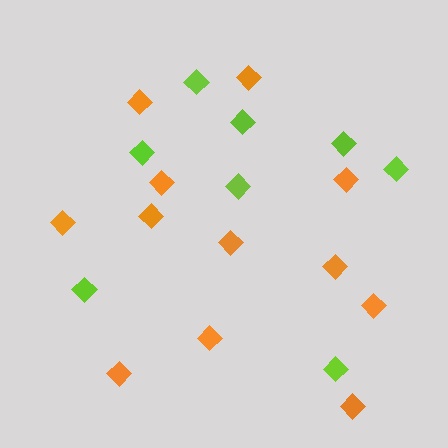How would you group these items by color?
There are 2 groups: one group of lime diamonds (8) and one group of orange diamonds (12).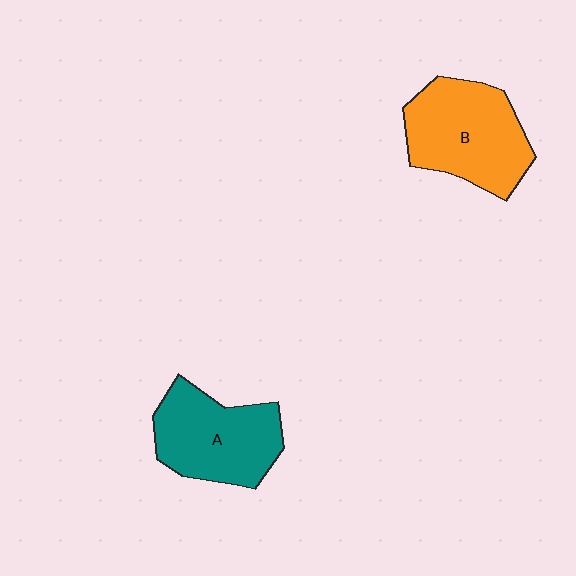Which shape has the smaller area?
Shape A (teal).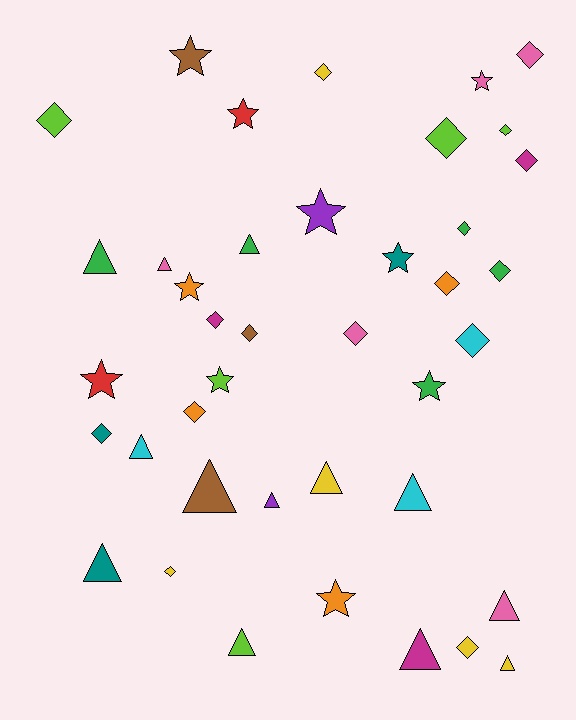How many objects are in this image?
There are 40 objects.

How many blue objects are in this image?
There are no blue objects.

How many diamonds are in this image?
There are 17 diamonds.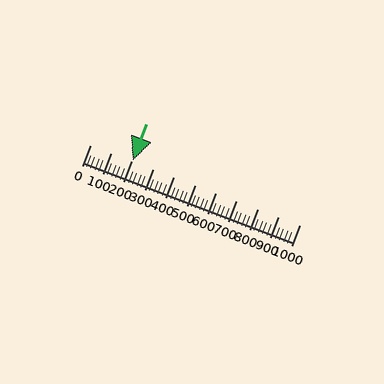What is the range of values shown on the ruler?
The ruler shows values from 0 to 1000.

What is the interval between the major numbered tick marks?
The major tick marks are spaced 100 units apart.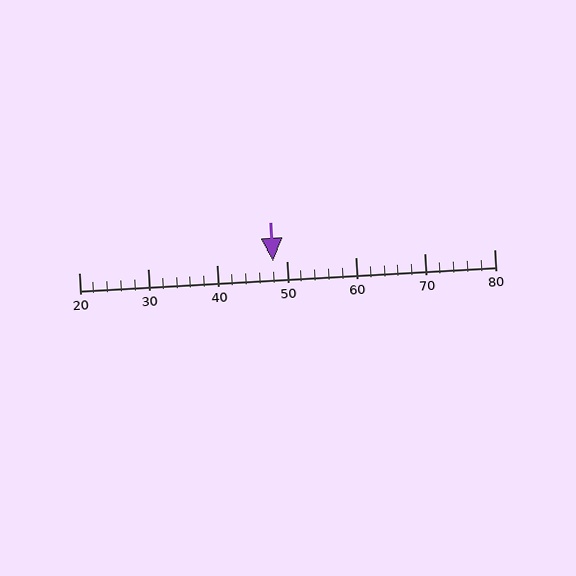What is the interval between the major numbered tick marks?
The major tick marks are spaced 10 units apart.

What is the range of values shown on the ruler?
The ruler shows values from 20 to 80.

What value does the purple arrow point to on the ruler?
The purple arrow points to approximately 48.